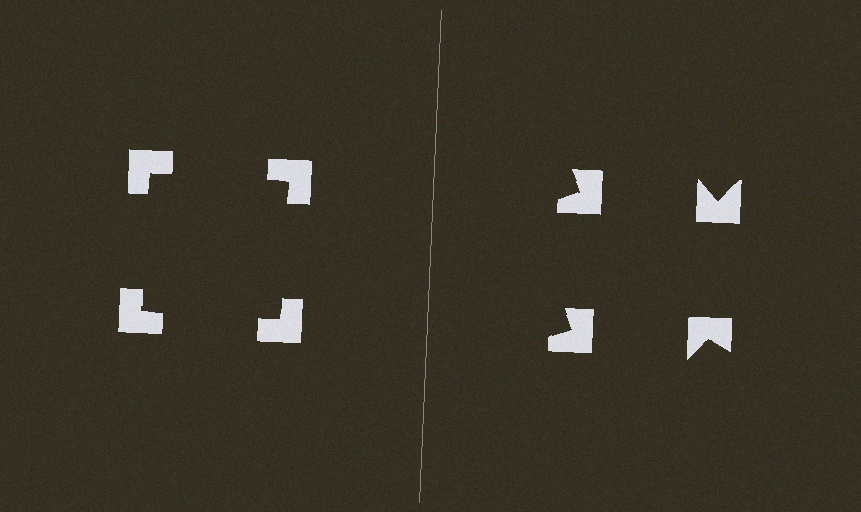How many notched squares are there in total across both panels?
8 — 4 on each side.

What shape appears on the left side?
An illusory square.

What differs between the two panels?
The notched squares are positioned identically on both sides; only the wedge orientations differ. On the left they align to a square; on the right they are misaligned.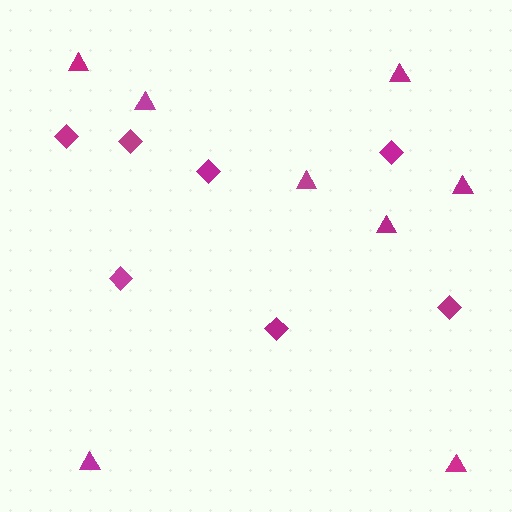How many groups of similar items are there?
There are 2 groups: one group of triangles (8) and one group of diamonds (7).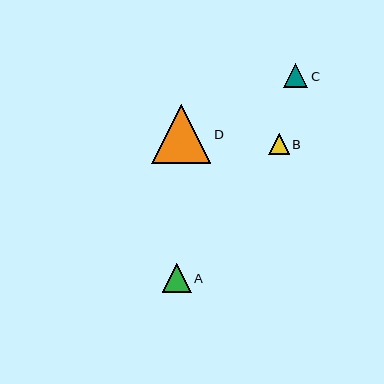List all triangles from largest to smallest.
From largest to smallest: D, A, C, B.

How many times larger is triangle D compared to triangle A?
Triangle D is approximately 2.1 times the size of triangle A.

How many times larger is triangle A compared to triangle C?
Triangle A is approximately 1.2 times the size of triangle C.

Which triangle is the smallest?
Triangle B is the smallest with a size of approximately 21 pixels.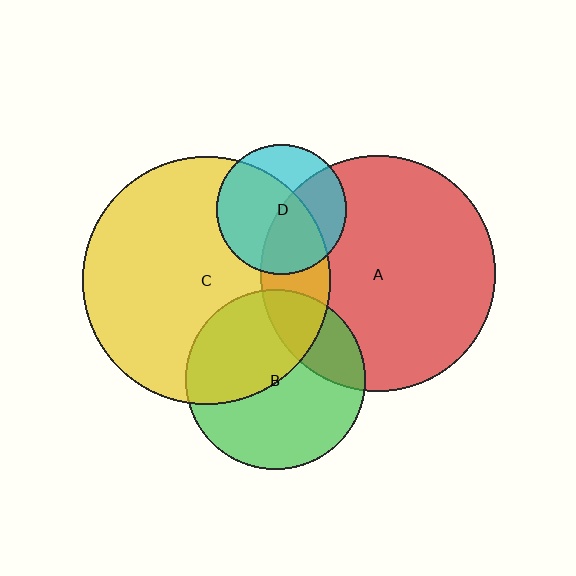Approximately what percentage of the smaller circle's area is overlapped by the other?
Approximately 65%.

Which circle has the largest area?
Circle C (yellow).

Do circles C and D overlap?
Yes.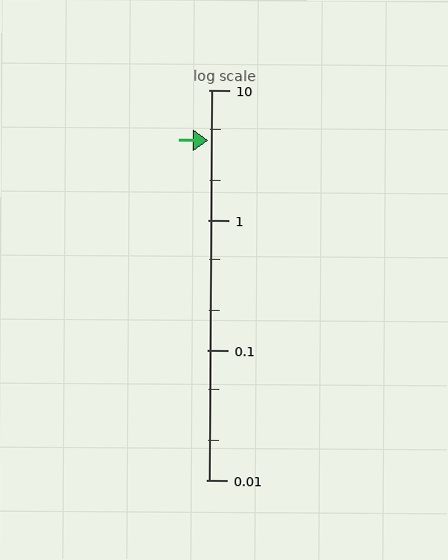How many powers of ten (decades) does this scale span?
The scale spans 3 decades, from 0.01 to 10.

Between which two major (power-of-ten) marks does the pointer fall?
The pointer is between 1 and 10.